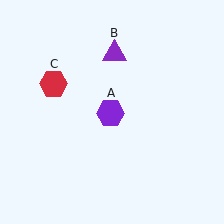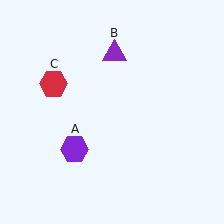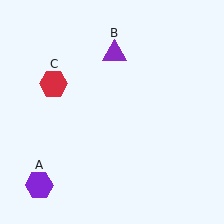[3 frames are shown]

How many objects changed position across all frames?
1 object changed position: purple hexagon (object A).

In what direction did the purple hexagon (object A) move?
The purple hexagon (object A) moved down and to the left.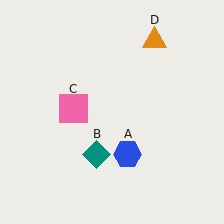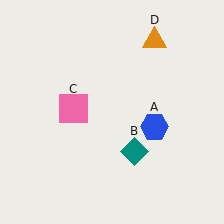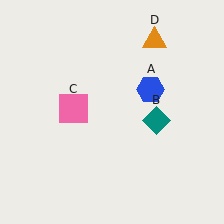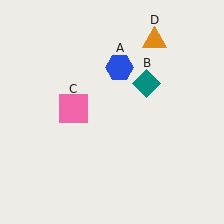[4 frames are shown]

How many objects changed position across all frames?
2 objects changed position: blue hexagon (object A), teal diamond (object B).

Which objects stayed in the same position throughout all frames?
Pink square (object C) and orange triangle (object D) remained stationary.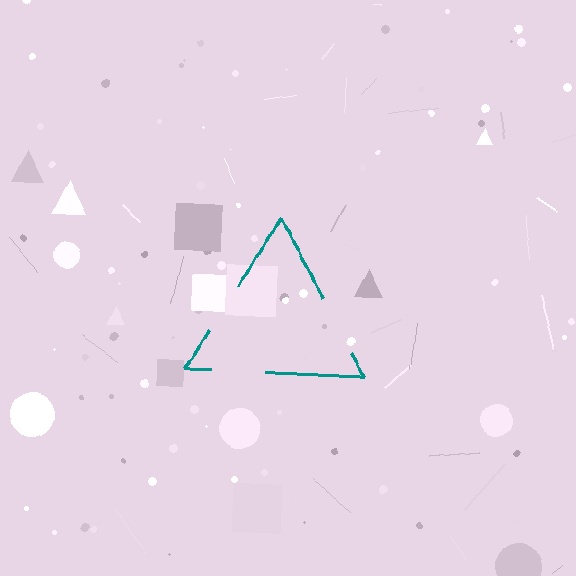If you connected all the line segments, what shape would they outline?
They would outline a triangle.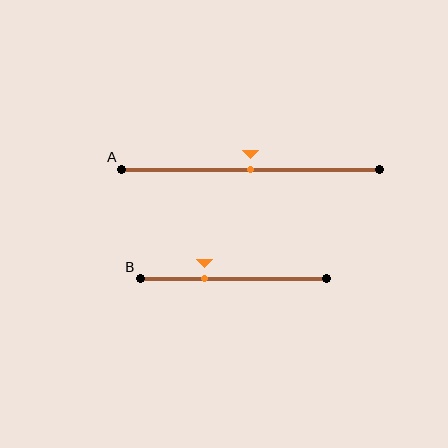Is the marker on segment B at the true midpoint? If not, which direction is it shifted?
No, the marker on segment B is shifted to the left by about 16% of the segment length.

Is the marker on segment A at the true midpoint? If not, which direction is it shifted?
Yes, the marker on segment A is at the true midpoint.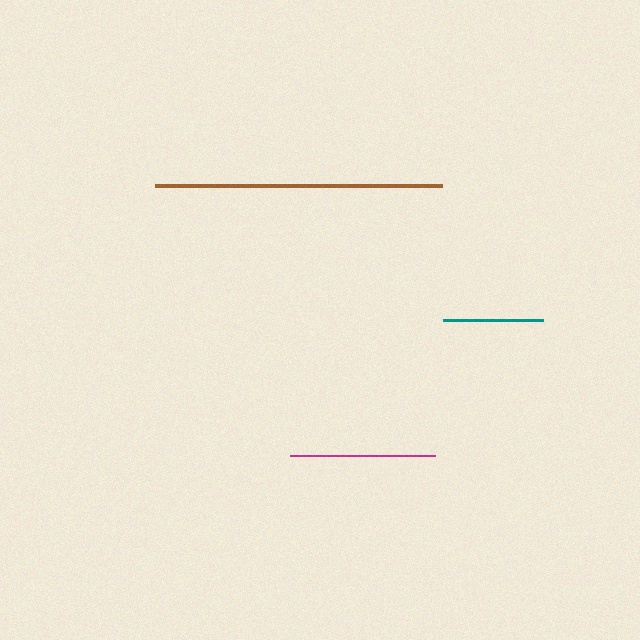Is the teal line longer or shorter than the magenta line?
The magenta line is longer than the teal line.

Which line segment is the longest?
The brown line is the longest at approximately 287 pixels.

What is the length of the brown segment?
The brown segment is approximately 287 pixels long.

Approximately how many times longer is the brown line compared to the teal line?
The brown line is approximately 2.9 times the length of the teal line.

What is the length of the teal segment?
The teal segment is approximately 99 pixels long.